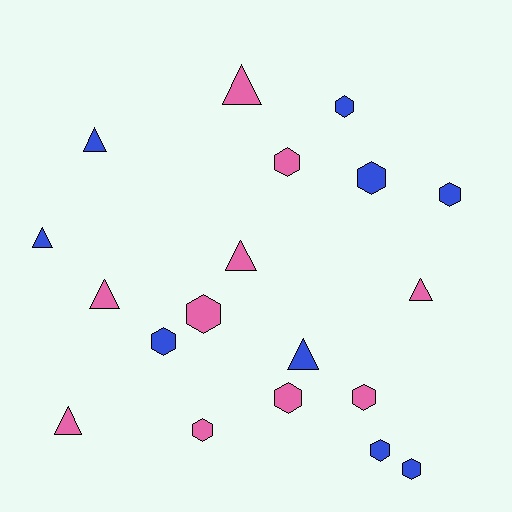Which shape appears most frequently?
Hexagon, with 11 objects.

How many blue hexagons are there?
There are 6 blue hexagons.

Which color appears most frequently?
Pink, with 10 objects.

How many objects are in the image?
There are 19 objects.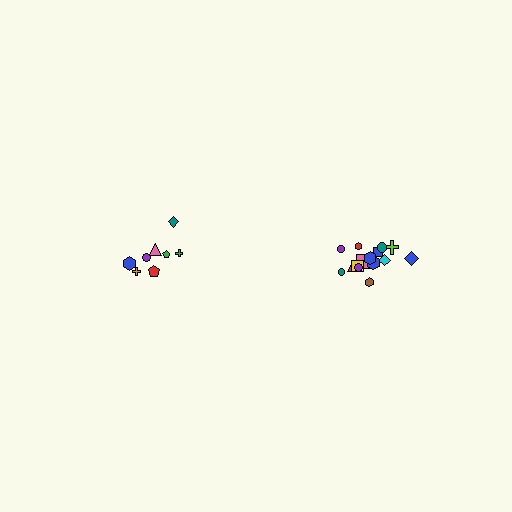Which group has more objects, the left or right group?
The right group.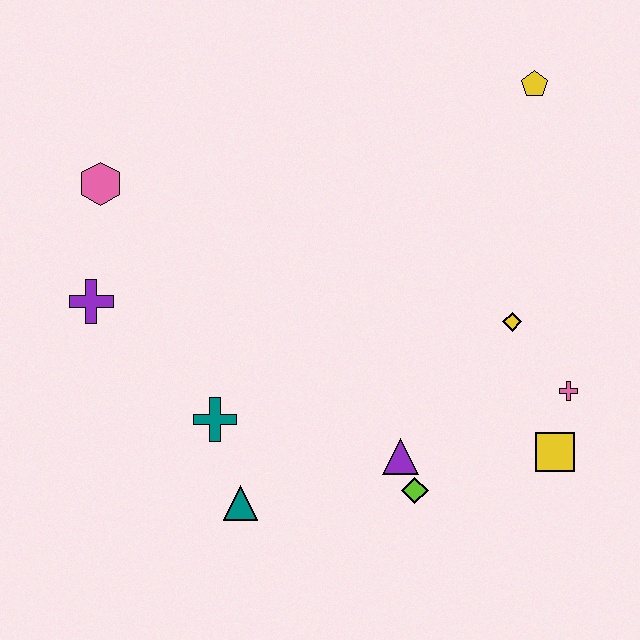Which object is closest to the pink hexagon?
The purple cross is closest to the pink hexagon.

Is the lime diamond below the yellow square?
Yes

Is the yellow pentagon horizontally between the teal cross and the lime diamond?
No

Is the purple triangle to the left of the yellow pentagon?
Yes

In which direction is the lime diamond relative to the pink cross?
The lime diamond is to the left of the pink cross.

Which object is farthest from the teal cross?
The yellow pentagon is farthest from the teal cross.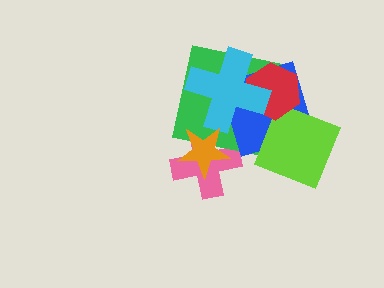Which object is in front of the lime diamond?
The red hexagon is in front of the lime diamond.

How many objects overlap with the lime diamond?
3 objects overlap with the lime diamond.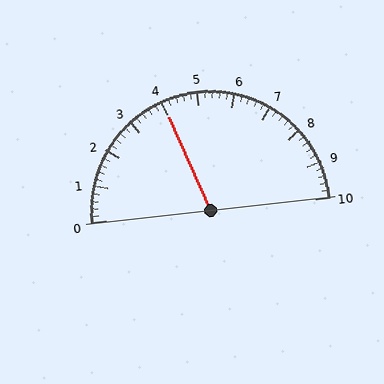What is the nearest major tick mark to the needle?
The nearest major tick mark is 4.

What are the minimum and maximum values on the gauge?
The gauge ranges from 0 to 10.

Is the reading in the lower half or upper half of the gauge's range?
The reading is in the lower half of the range (0 to 10).